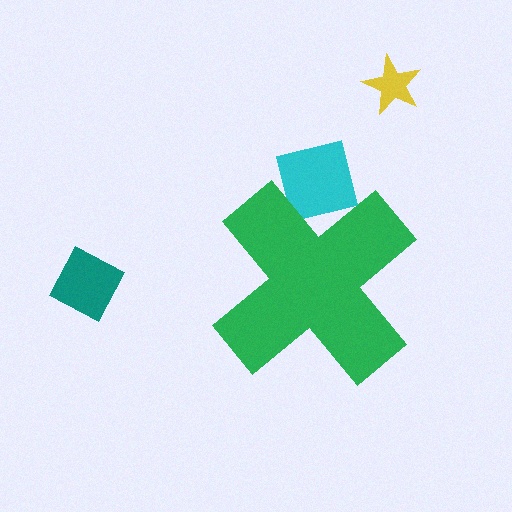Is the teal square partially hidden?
No, the teal square is fully visible.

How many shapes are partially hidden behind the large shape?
1 shape is partially hidden.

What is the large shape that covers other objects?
A green cross.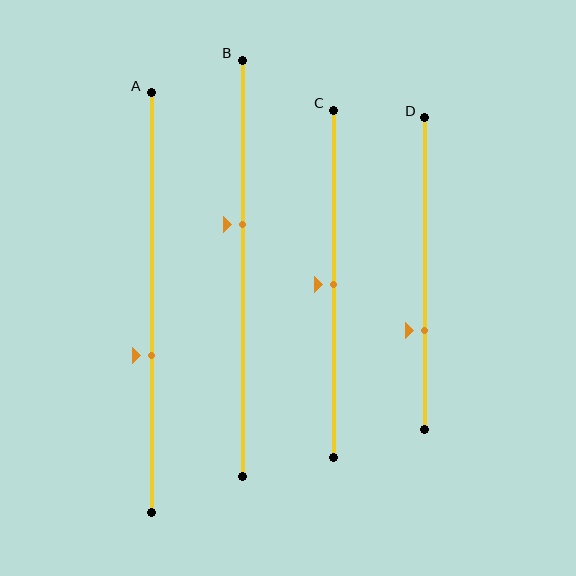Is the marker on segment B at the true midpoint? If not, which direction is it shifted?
No, the marker on segment B is shifted upward by about 11% of the segment length.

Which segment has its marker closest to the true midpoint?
Segment C has its marker closest to the true midpoint.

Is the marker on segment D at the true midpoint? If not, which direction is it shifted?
No, the marker on segment D is shifted downward by about 18% of the segment length.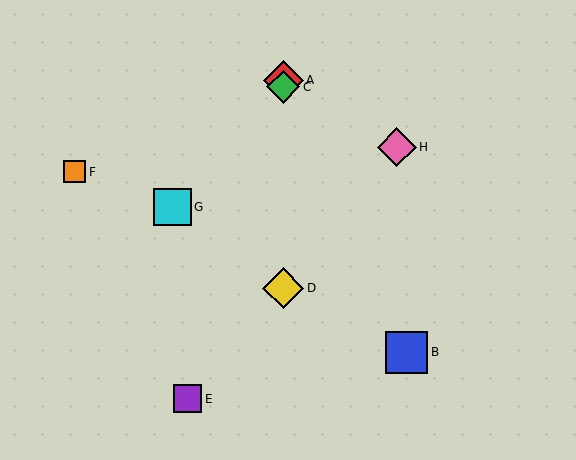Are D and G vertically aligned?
No, D is at x≈283 and G is at x≈172.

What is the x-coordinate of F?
Object F is at x≈75.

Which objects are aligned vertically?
Objects A, C, D are aligned vertically.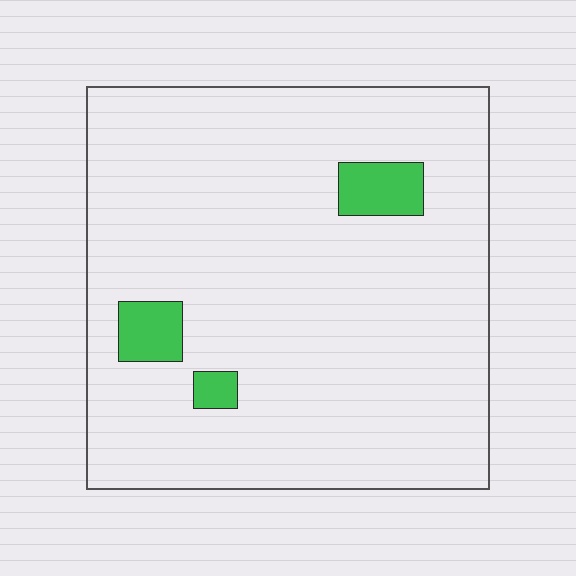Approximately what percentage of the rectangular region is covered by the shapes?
Approximately 5%.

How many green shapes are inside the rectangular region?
3.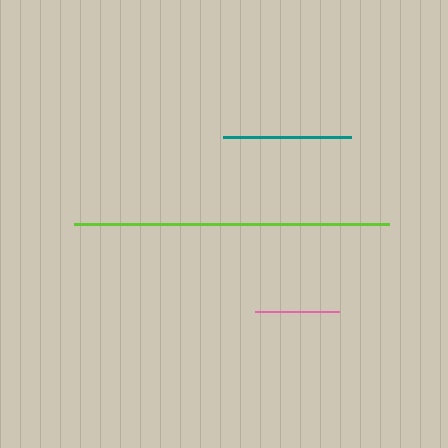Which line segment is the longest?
The lime line is the longest at approximately 315 pixels.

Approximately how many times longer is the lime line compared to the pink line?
The lime line is approximately 3.8 times the length of the pink line.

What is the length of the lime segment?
The lime segment is approximately 315 pixels long.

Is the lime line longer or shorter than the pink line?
The lime line is longer than the pink line.